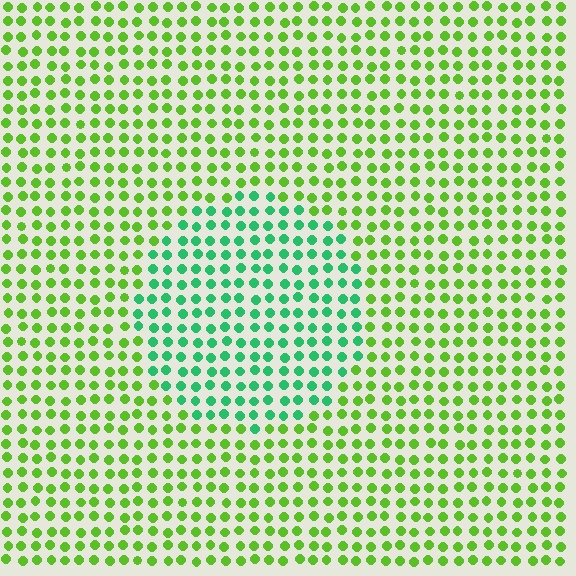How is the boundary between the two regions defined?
The boundary is defined purely by a slight shift in hue (about 47 degrees). Spacing, size, and orientation are identical on both sides.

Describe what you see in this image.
The image is filled with small lime elements in a uniform arrangement. A circle-shaped region is visible where the elements are tinted to a slightly different hue, forming a subtle color boundary.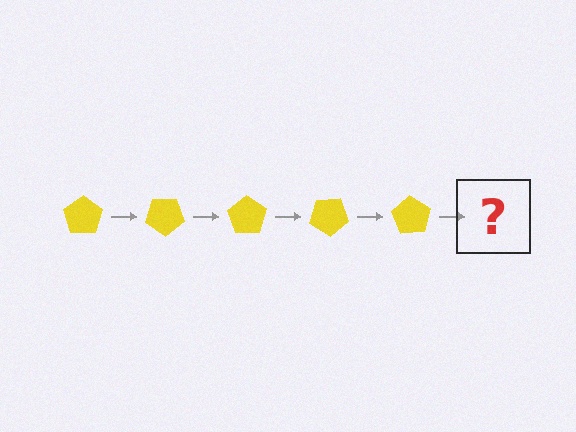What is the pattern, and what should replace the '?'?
The pattern is that the pentagon rotates 35 degrees each step. The '?' should be a yellow pentagon rotated 175 degrees.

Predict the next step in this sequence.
The next step is a yellow pentagon rotated 175 degrees.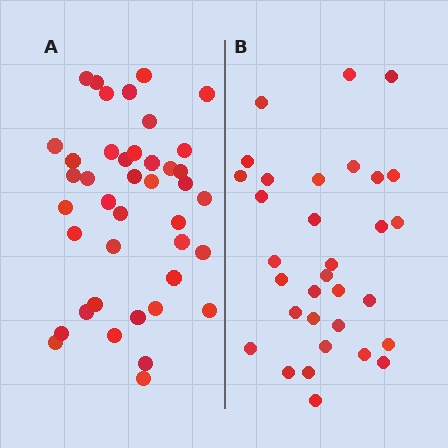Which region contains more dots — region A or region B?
Region A (the left region) has more dots.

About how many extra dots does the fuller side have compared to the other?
Region A has roughly 8 or so more dots than region B.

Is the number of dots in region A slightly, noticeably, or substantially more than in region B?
Region A has noticeably more, but not dramatically so. The ratio is roughly 1.3 to 1.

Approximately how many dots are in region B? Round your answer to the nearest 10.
About 30 dots. (The exact count is 32, which rounds to 30.)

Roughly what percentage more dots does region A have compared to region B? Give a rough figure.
About 30% more.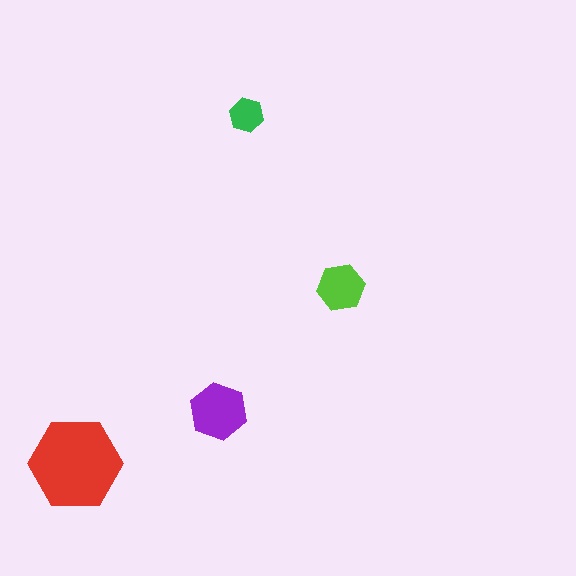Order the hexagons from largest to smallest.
the red one, the purple one, the lime one, the green one.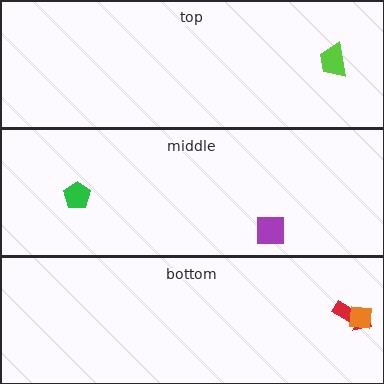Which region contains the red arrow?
The bottom region.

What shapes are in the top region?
The lime trapezoid.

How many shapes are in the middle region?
2.